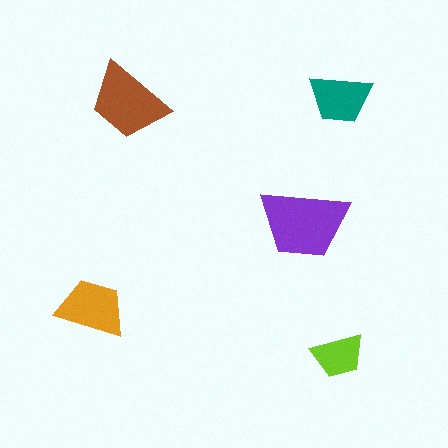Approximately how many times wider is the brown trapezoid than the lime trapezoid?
About 1.5 times wider.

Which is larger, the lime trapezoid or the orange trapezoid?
The orange one.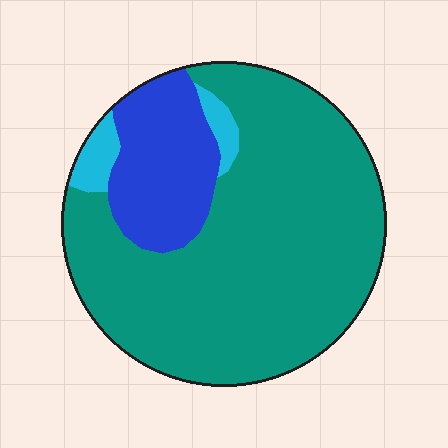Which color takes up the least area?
Cyan, at roughly 5%.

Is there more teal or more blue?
Teal.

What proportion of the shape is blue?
Blue covers around 20% of the shape.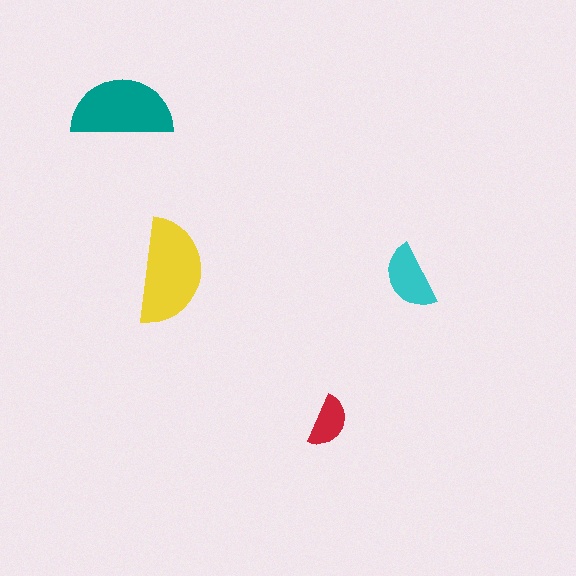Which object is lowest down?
The red semicircle is bottommost.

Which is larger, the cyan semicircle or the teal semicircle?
The teal one.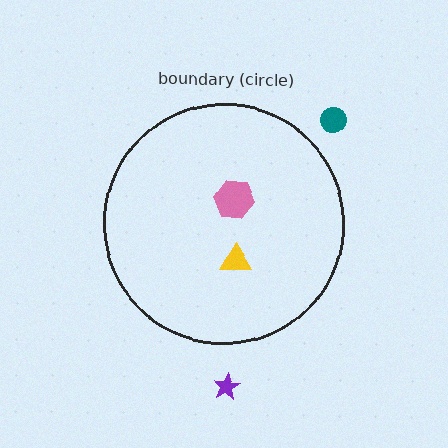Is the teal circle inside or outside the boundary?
Outside.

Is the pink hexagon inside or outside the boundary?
Inside.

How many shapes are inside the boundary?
2 inside, 2 outside.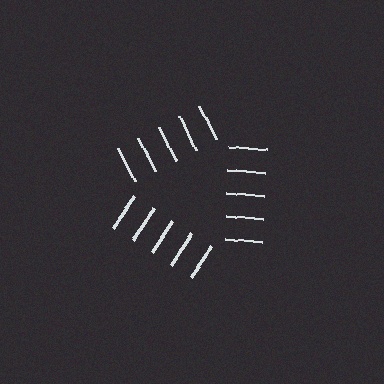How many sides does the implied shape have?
3 sides — the line-ends trace a triangle.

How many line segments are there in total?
15 — 5 along each of the 3 edges.